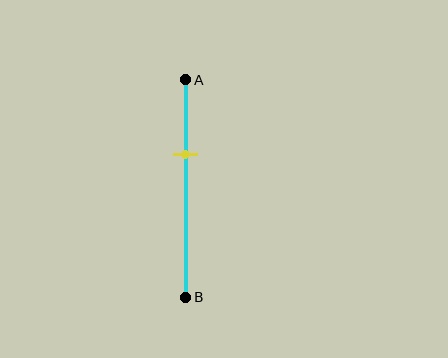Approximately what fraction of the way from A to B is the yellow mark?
The yellow mark is approximately 35% of the way from A to B.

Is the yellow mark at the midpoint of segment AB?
No, the mark is at about 35% from A, not at the 50% midpoint.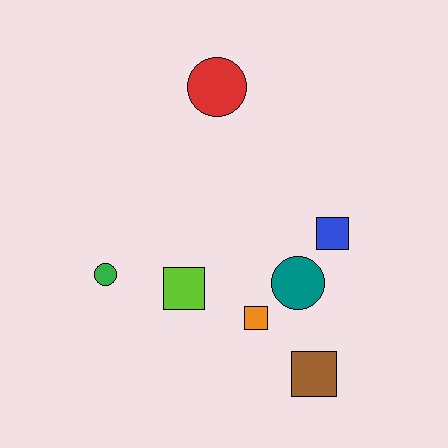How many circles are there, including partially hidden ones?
There are 3 circles.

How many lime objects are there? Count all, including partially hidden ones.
There is 1 lime object.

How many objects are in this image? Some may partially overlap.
There are 7 objects.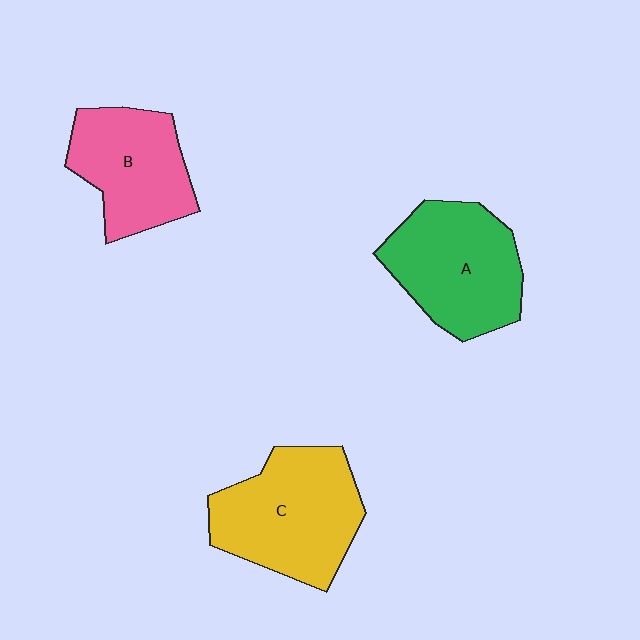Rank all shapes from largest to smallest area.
From largest to smallest: C (yellow), A (green), B (pink).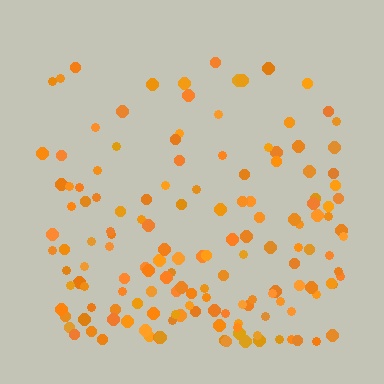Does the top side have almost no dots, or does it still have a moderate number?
Still a moderate number, just noticeably fewer than the bottom.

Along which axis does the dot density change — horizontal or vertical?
Vertical.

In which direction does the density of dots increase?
From top to bottom, with the bottom side densest.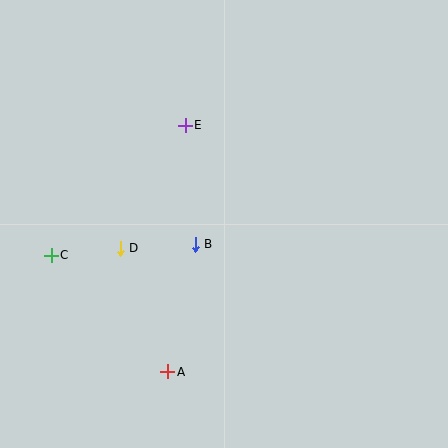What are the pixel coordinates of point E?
Point E is at (185, 125).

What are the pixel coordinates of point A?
Point A is at (168, 372).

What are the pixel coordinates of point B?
Point B is at (195, 244).